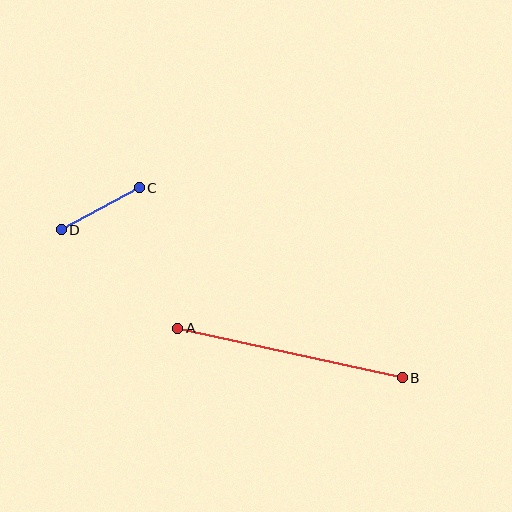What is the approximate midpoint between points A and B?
The midpoint is at approximately (290, 353) pixels.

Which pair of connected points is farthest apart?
Points A and B are farthest apart.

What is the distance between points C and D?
The distance is approximately 88 pixels.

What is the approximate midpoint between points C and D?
The midpoint is at approximately (100, 209) pixels.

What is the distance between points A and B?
The distance is approximately 229 pixels.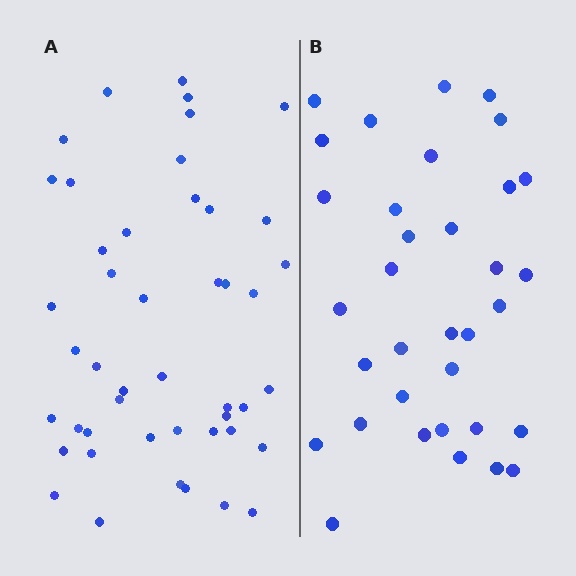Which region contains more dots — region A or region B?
Region A (the left region) has more dots.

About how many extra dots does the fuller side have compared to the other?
Region A has roughly 12 or so more dots than region B.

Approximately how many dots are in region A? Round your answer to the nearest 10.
About 50 dots. (The exact count is 46, which rounds to 50.)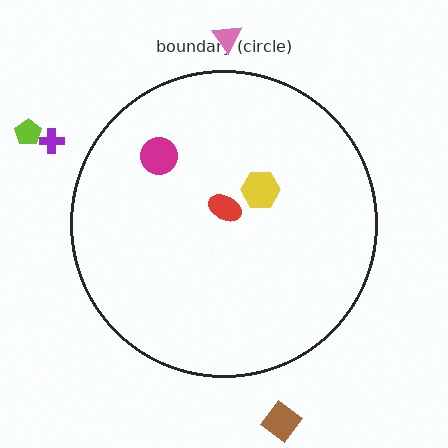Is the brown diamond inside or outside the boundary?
Outside.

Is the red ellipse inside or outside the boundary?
Inside.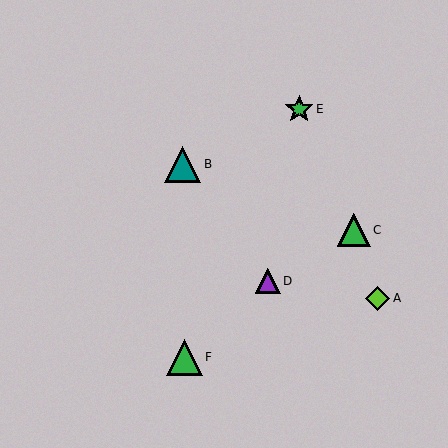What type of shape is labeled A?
Shape A is a lime diamond.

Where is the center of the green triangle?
The center of the green triangle is at (184, 357).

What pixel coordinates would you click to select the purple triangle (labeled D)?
Click at (268, 281) to select the purple triangle D.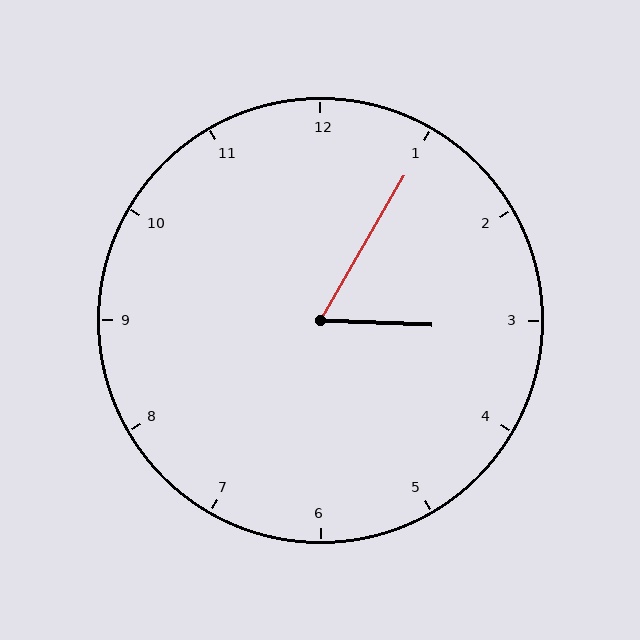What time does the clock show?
3:05.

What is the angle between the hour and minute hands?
Approximately 62 degrees.